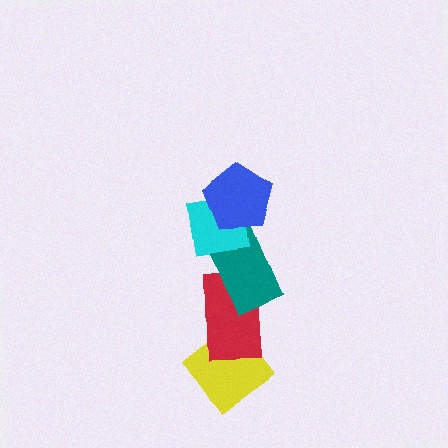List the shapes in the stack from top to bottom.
From top to bottom: the blue pentagon, the cyan square, the teal rectangle, the red rectangle, the yellow diamond.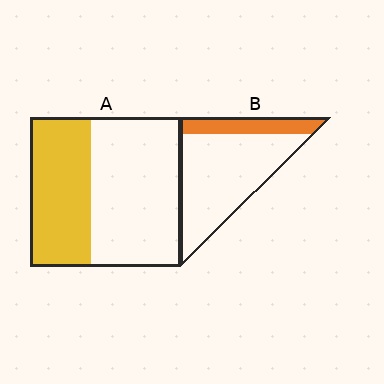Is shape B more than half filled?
No.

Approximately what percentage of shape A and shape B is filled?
A is approximately 40% and B is approximately 20%.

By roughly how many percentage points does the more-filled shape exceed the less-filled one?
By roughly 20 percentage points (A over B).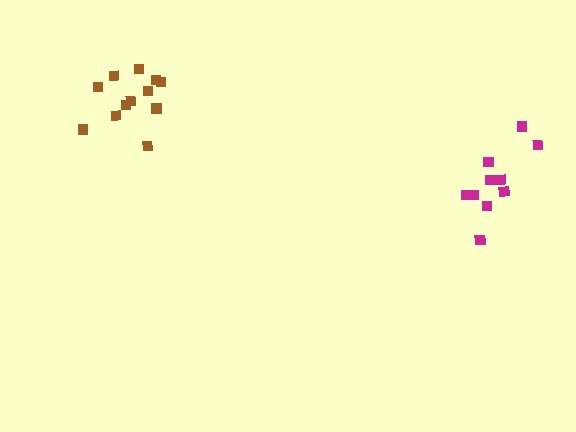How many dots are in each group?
Group 1: 10 dots, Group 2: 12 dots (22 total).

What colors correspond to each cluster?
The clusters are colored: magenta, brown.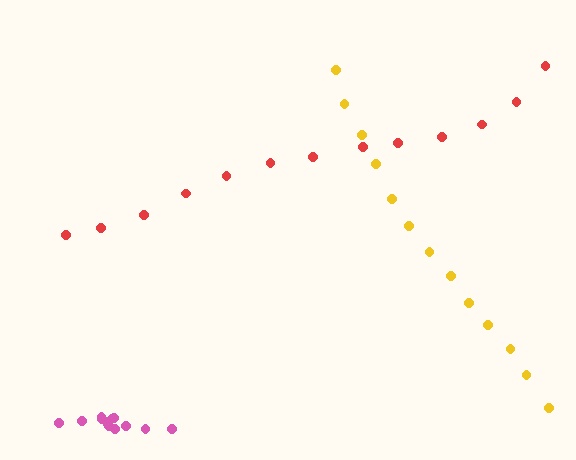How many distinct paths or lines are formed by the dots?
There are 3 distinct paths.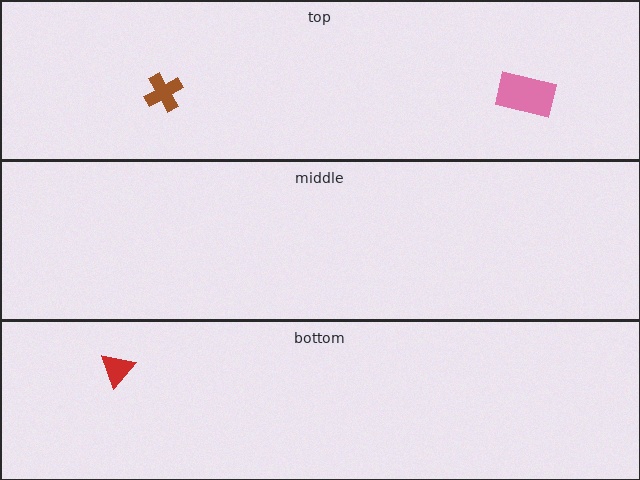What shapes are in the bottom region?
The red triangle.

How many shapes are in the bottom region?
1.